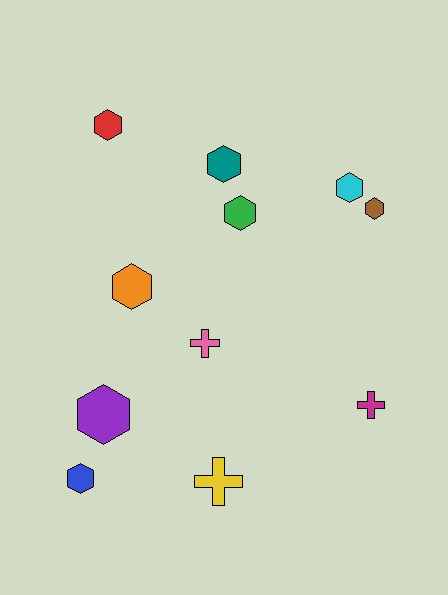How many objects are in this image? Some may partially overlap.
There are 11 objects.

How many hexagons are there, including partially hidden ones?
There are 8 hexagons.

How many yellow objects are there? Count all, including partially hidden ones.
There is 1 yellow object.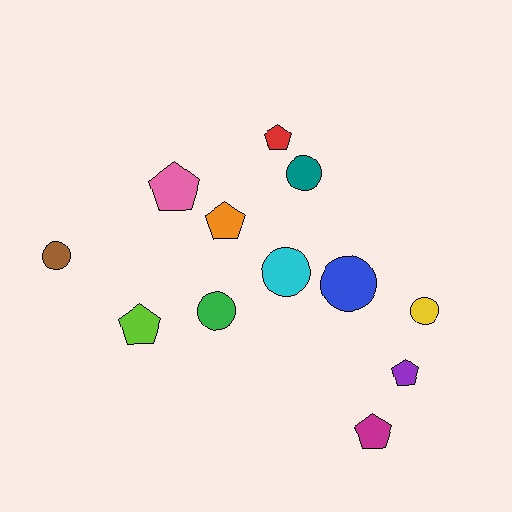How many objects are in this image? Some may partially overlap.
There are 12 objects.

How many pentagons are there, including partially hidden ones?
There are 6 pentagons.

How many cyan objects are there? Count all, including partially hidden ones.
There is 1 cyan object.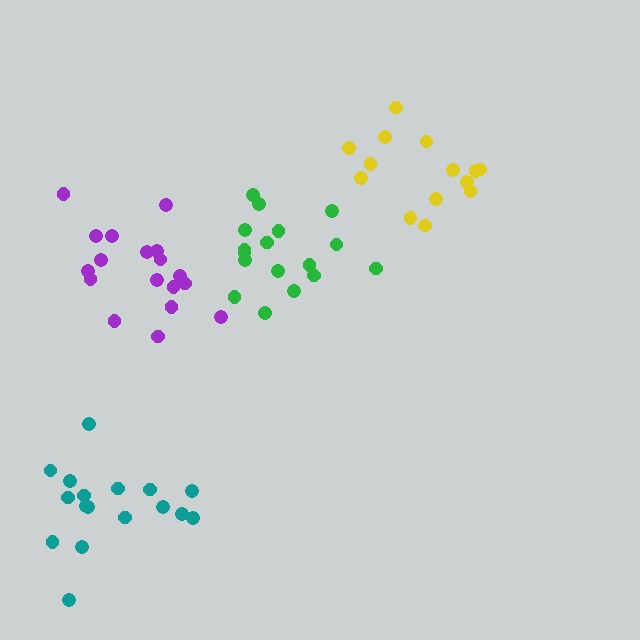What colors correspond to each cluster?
The clusters are colored: green, yellow, teal, purple.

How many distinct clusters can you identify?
There are 4 distinct clusters.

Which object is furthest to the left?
The teal cluster is leftmost.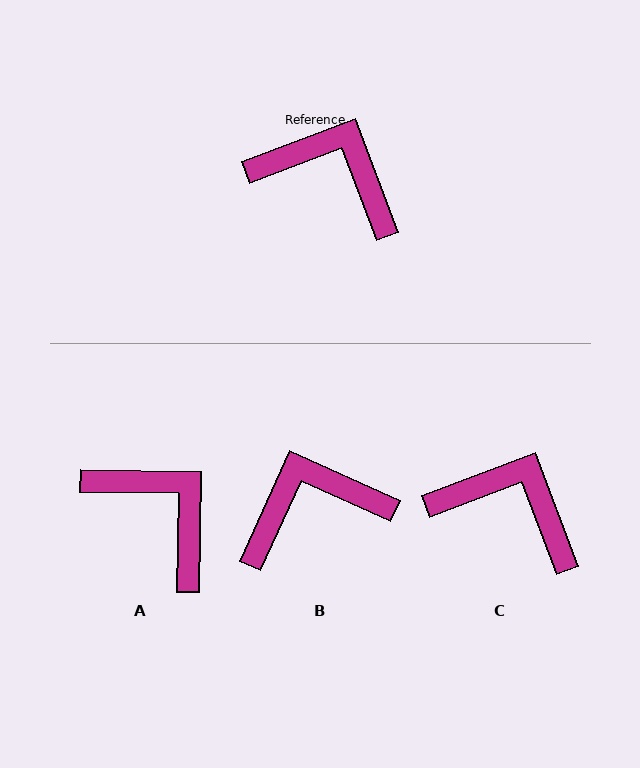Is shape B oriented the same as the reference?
No, it is off by about 45 degrees.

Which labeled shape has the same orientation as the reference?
C.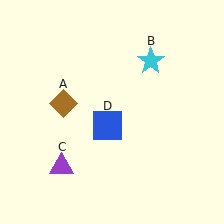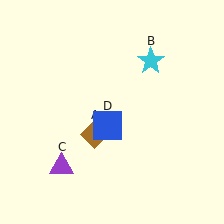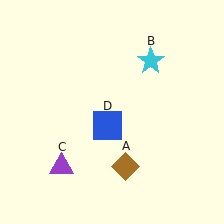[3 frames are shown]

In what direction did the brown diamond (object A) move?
The brown diamond (object A) moved down and to the right.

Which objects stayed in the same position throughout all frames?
Cyan star (object B) and purple triangle (object C) and blue square (object D) remained stationary.